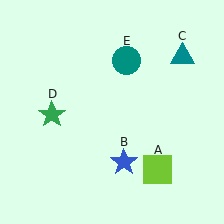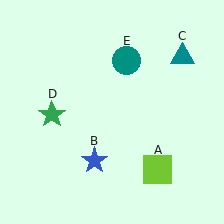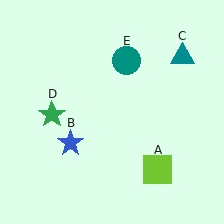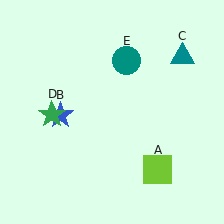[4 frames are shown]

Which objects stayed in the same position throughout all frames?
Lime square (object A) and teal triangle (object C) and green star (object D) and teal circle (object E) remained stationary.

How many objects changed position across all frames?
1 object changed position: blue star (object B).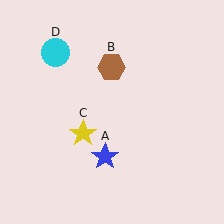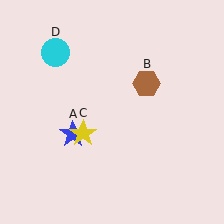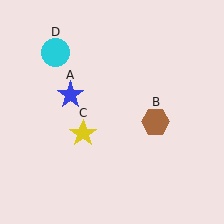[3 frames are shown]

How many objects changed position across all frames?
2 objects changed position: blue star (object A), brown hexagon (object B).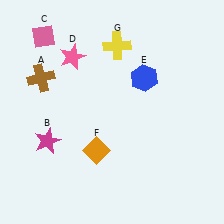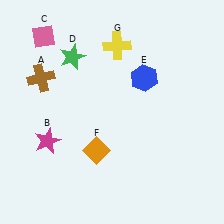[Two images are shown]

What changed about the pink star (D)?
In Image 1, D is pink. In Image 2, it changed to green.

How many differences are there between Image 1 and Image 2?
There is 1 difference between the two images.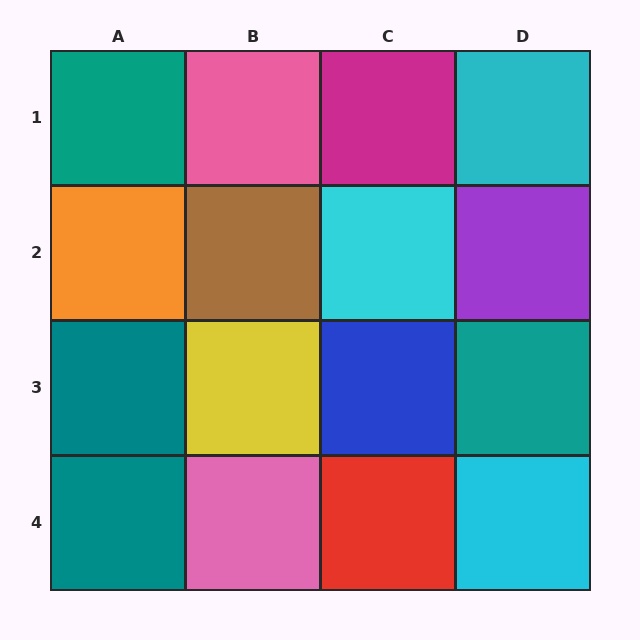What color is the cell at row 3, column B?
Yellow.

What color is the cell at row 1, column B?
Pink.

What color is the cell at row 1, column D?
Cyan.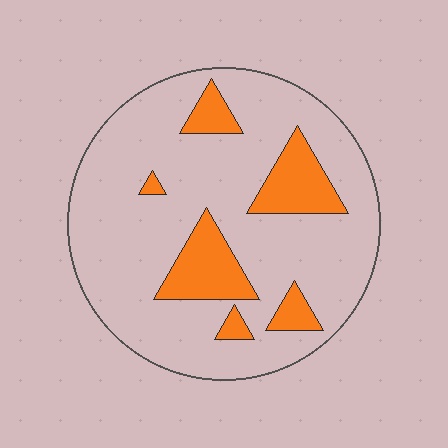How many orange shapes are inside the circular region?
6.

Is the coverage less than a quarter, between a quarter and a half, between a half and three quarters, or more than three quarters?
Less than a quarter.